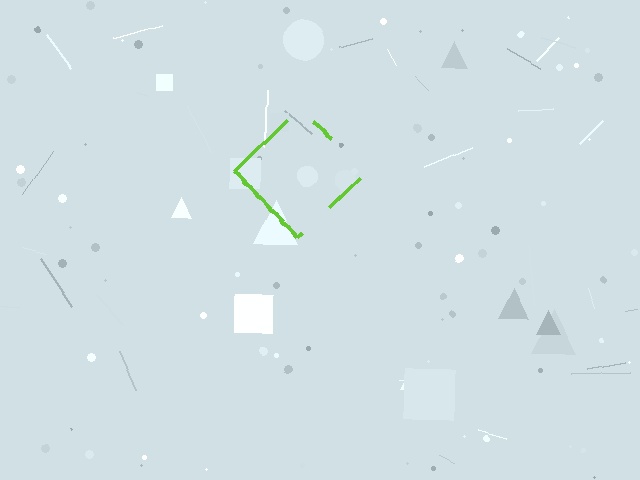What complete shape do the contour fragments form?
The contour fragments form a diamond.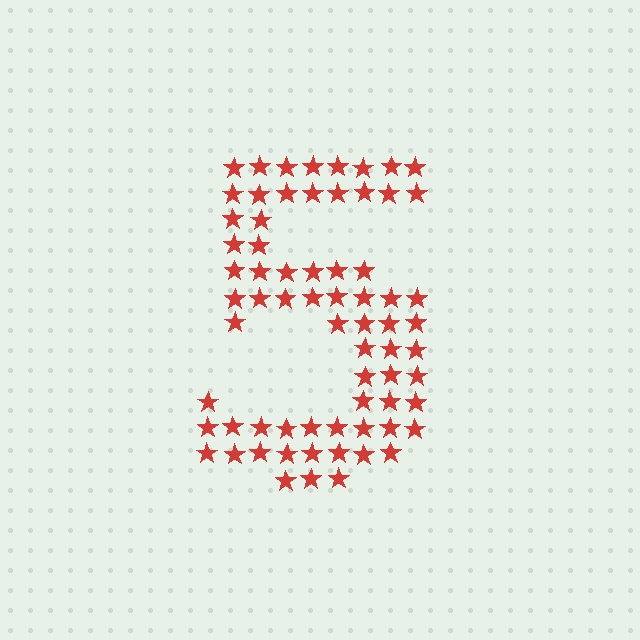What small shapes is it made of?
It is made of small stars.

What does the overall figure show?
The overall figure shows the digit 5.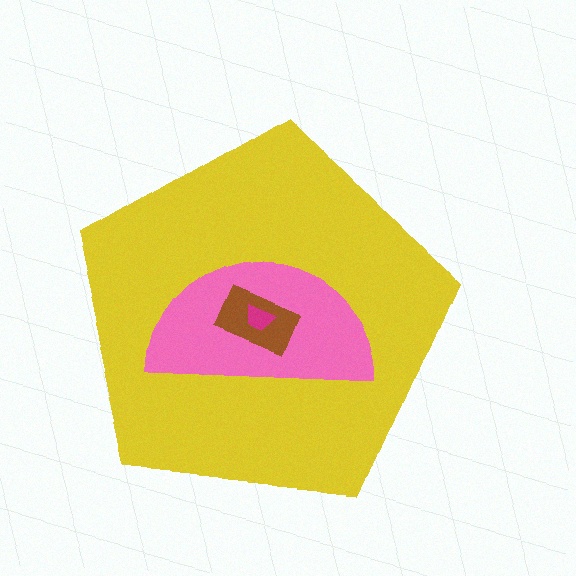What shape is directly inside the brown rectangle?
The magenta trapezoid.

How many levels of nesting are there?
4.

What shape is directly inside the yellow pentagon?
The pink semicircle.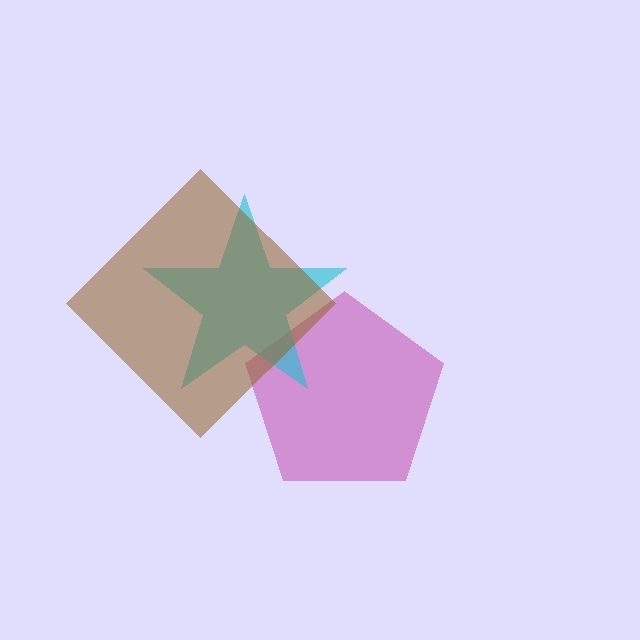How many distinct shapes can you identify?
There are 3 distinct shapes: a magenta pentagon, a cyan star, a brown diamond.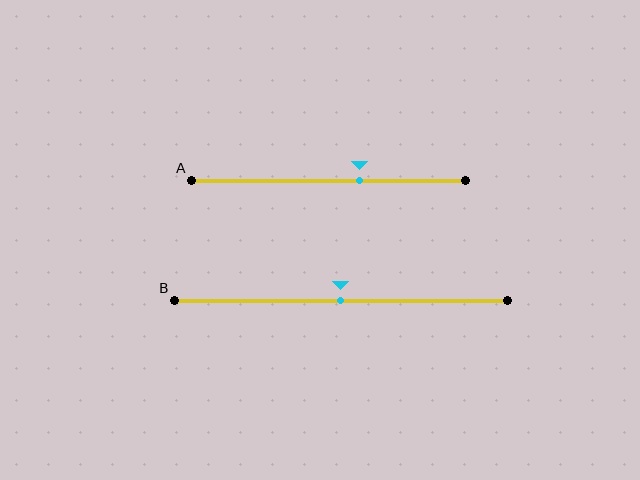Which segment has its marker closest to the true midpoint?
Segment B has its marker closest to the true midpoint.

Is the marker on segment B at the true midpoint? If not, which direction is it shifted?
Yes, the marker on segment B is at the true midpoint.